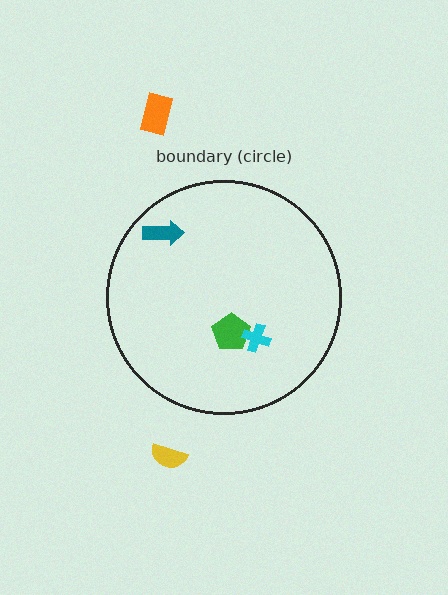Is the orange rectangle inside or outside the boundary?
Outside.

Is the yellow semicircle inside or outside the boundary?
Outside.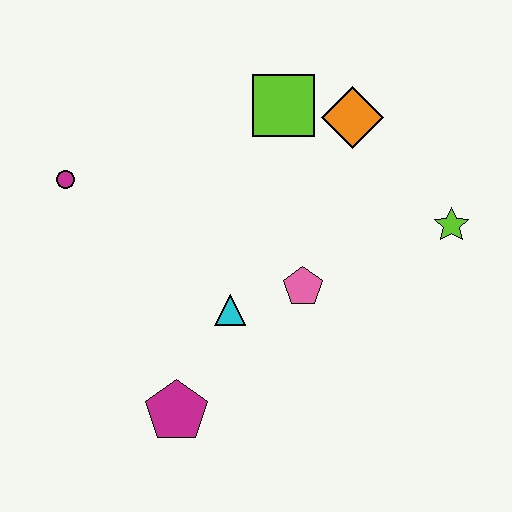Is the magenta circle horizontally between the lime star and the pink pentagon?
No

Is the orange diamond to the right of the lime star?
No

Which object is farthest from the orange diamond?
The magenta pentagon is farthest from the orange diamond.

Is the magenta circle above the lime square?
No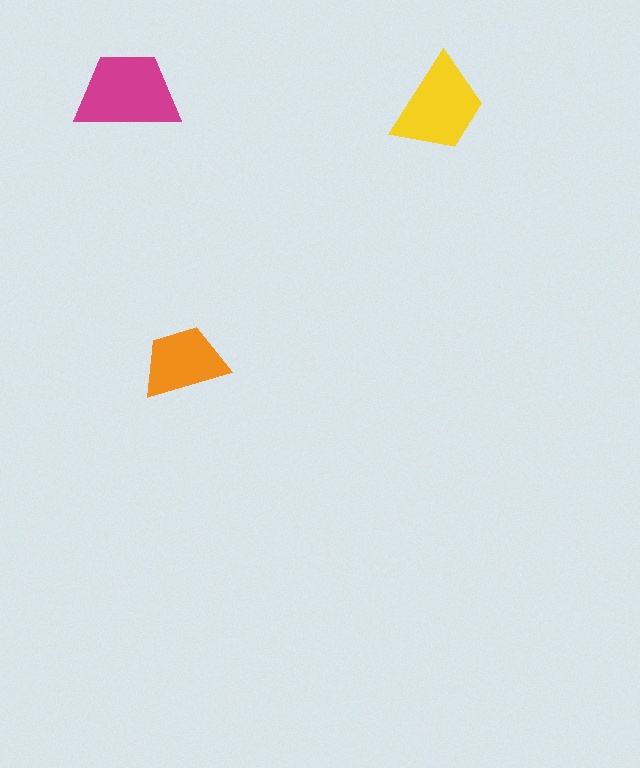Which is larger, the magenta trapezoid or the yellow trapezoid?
The magenta one.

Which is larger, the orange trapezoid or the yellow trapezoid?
The yellow one.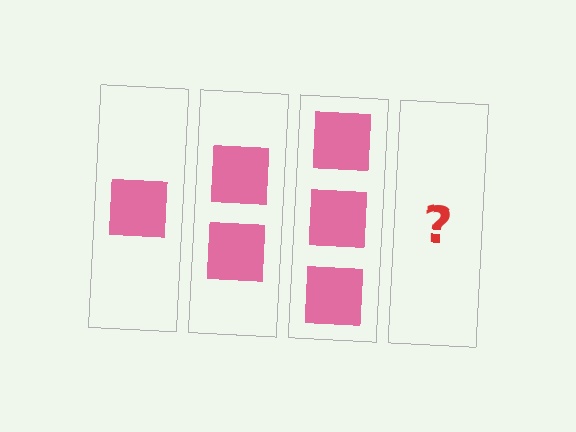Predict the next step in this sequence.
The next step is 4 squares.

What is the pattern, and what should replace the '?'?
The pattern is that each step adds one more square. The '?' should be 4 squares.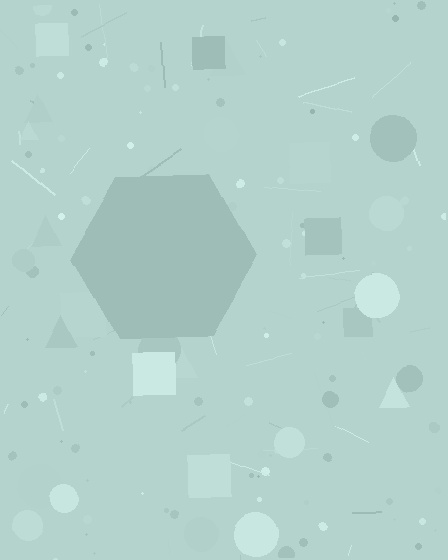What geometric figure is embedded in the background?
A hexagon is embedded in the background.